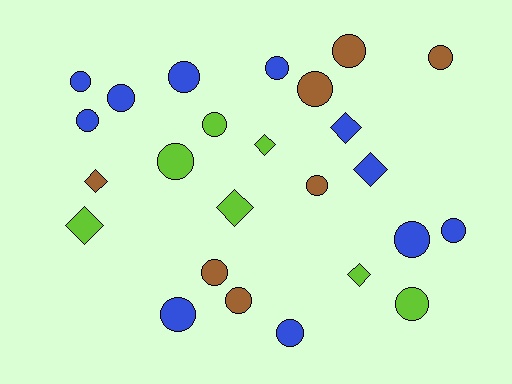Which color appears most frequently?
Blue, with 11 objects.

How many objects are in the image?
There are 25 objects.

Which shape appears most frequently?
Circle, with 18 objects.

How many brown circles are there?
There are 6 brown circles.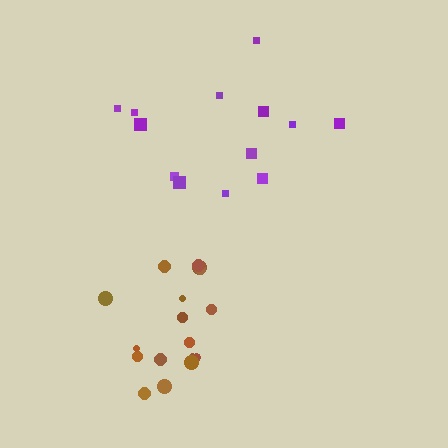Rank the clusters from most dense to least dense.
brown, purple.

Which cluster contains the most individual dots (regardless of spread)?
Brown (17).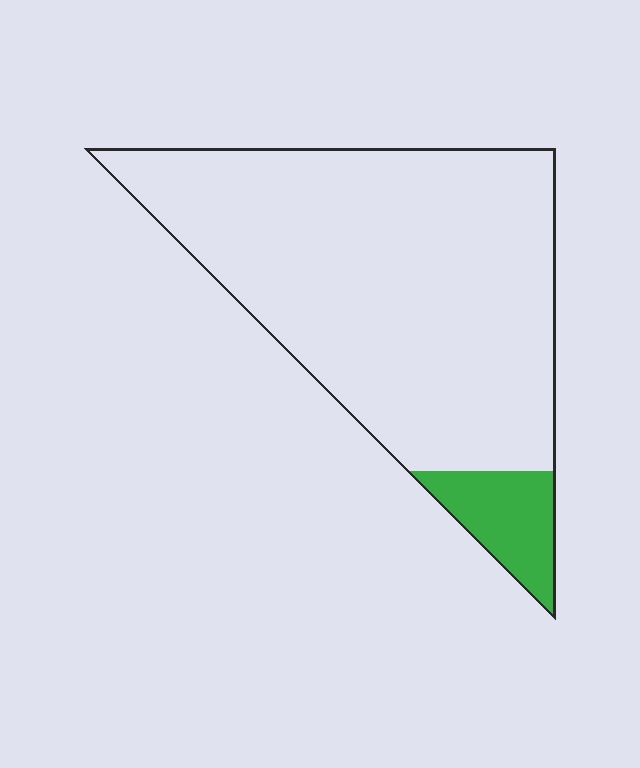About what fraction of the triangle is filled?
About one tenth (1/10).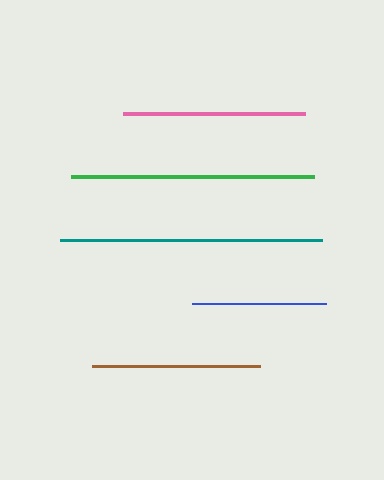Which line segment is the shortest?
The blue line is the shortest at approximately 134 pixels.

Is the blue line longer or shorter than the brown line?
The brown line is longer than the blue line.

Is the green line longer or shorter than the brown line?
The green line is longer than the brown line.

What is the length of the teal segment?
The teal segment is approximately 262 pixels long.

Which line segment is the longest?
The teal line is the longest at approximately 262 pixels.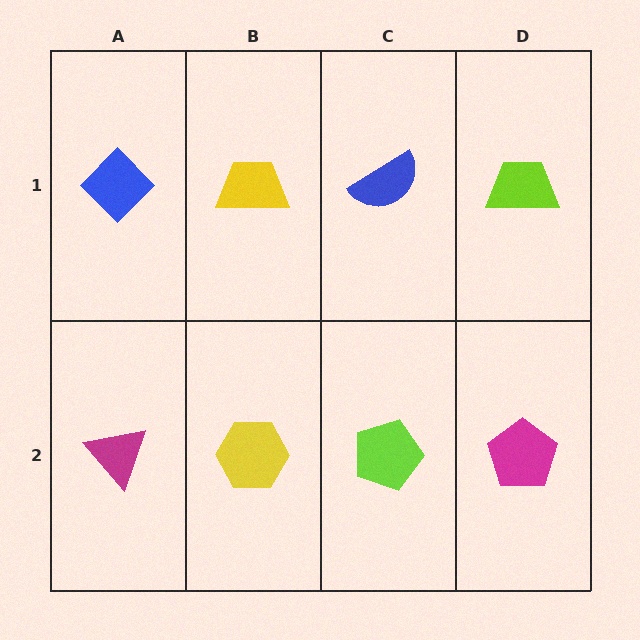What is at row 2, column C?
A lime pentagon.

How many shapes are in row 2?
4 shapes.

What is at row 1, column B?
A yellow trapezoid.